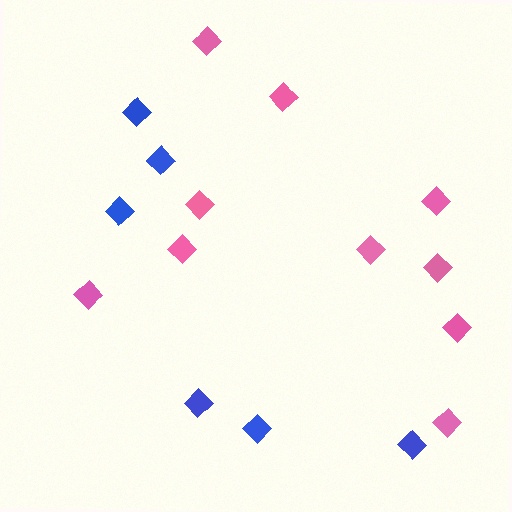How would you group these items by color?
There are 2 groups: one group of blue diamonds (6) and one group of pink diamonds (10).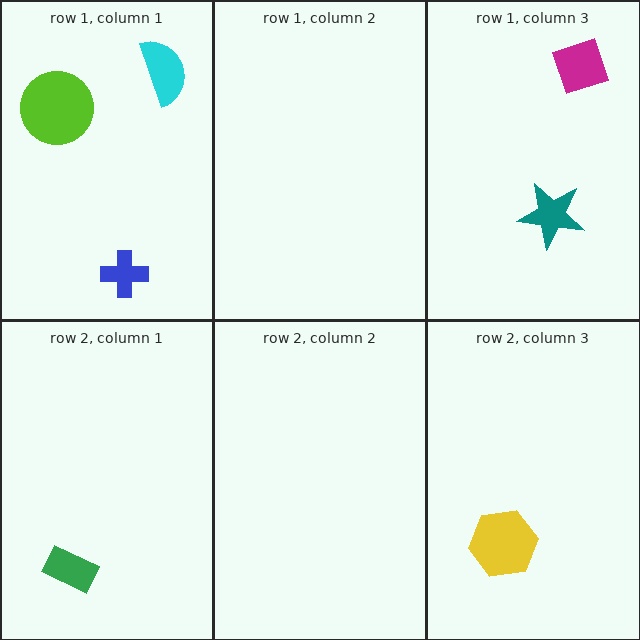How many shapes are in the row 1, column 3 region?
2.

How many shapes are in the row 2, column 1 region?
1.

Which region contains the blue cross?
The row 1, column 1 region.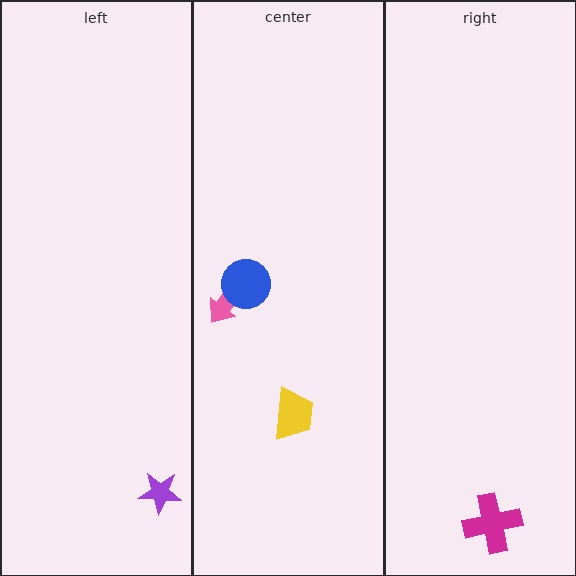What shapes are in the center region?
The yellow trapezoid, the pink arrow, the blue circle.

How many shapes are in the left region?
1.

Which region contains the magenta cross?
The right region.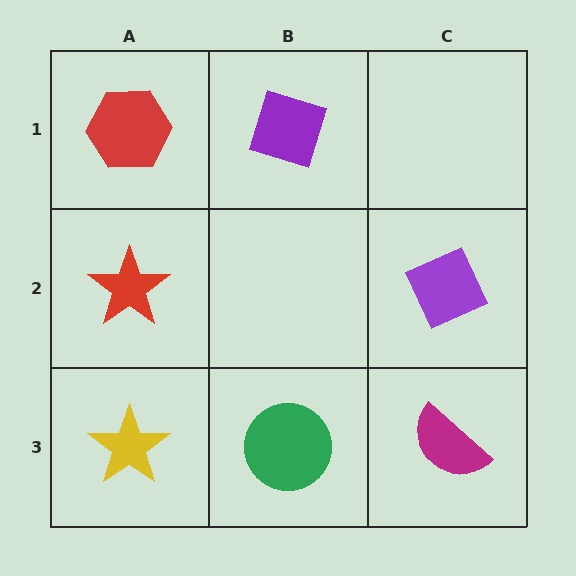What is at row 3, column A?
A yellow star.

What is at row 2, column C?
A purple diamond.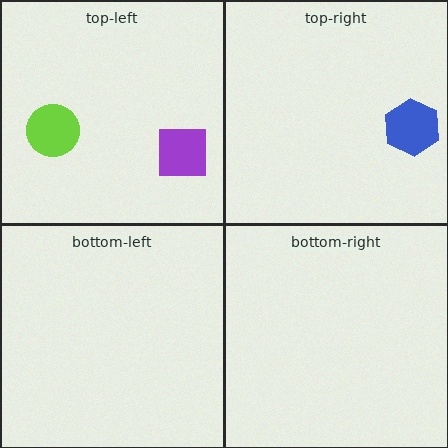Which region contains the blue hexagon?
The top-right region.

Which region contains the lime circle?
The top-left region.